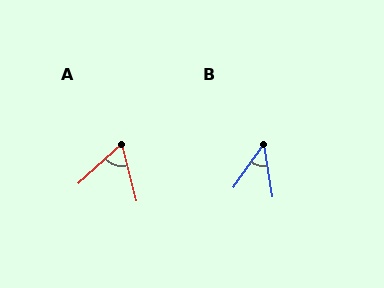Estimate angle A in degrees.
Approximately 62 degrees.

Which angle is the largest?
A, at approximately 62 degrees.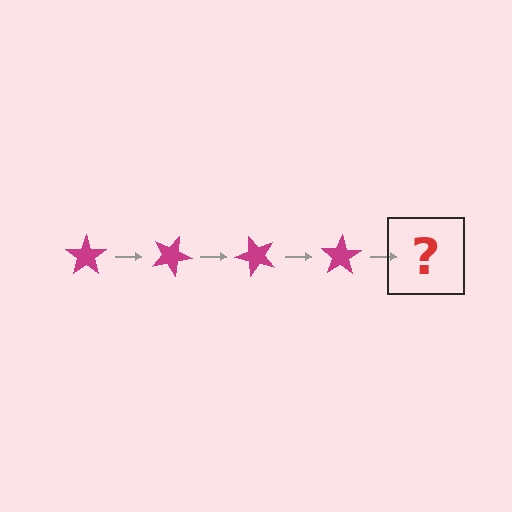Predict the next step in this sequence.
The next step is a magenta star rotated 100 degrees.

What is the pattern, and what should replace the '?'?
The pattern is that the star rotates 25 degrees each step. The '?' should be a magenta star rotated 100 degrees.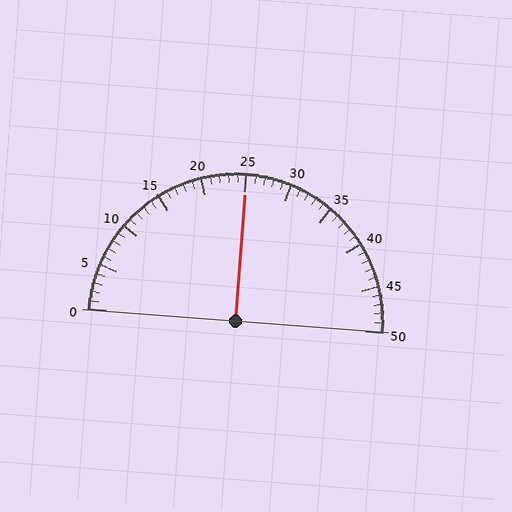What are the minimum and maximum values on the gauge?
The gauge ranges from 0 to 50.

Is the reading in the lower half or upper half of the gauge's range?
The reading is in the upper half of the range (0 to 50).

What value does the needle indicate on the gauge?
The needle indicates approximately 25.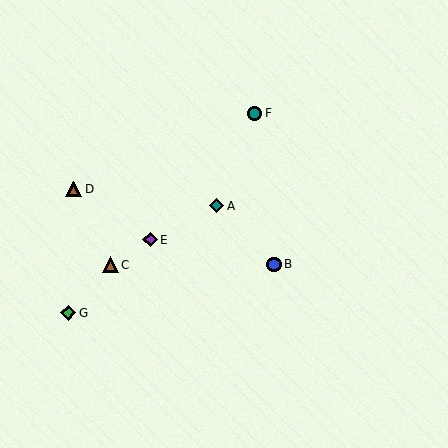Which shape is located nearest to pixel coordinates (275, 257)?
The blue circle (labeled B) at (274, 264) is nearest to that location.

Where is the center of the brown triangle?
The center of the brown triangle is at (74, 189).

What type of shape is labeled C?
Shape C is a brown triangle.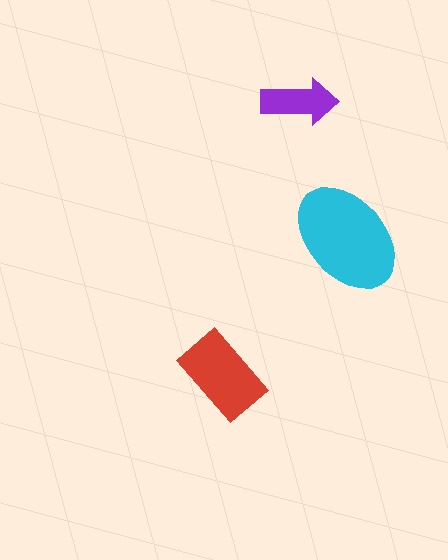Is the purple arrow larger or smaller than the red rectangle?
Smaller.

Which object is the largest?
The cyan ellipse.